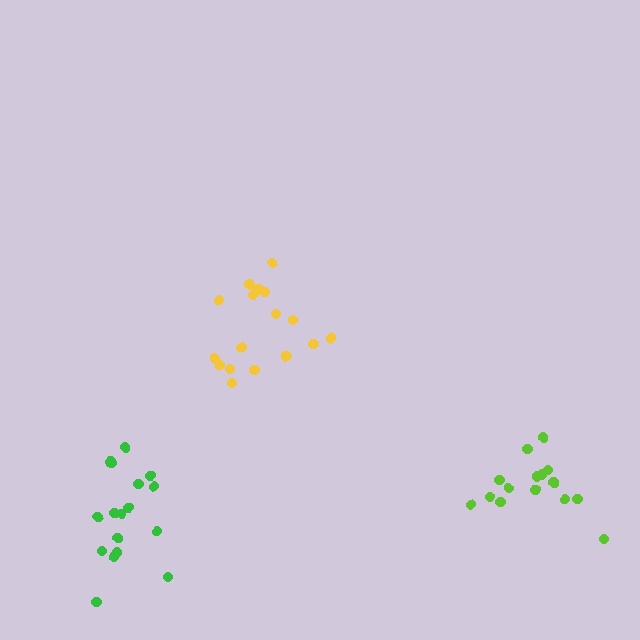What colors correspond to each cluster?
The clusters are colored: green, yellow, lime.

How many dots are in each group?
Group 1: 17 dots, Group 2: 17 dots, Group 3: 15 dots (49 total).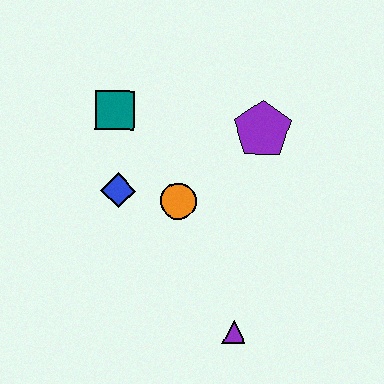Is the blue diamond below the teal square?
Yes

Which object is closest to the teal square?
The blue diamond is closest to the teal square.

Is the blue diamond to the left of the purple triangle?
Yes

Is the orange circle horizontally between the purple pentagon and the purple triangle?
No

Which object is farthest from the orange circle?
The purple triangle is farthest from the orange circle.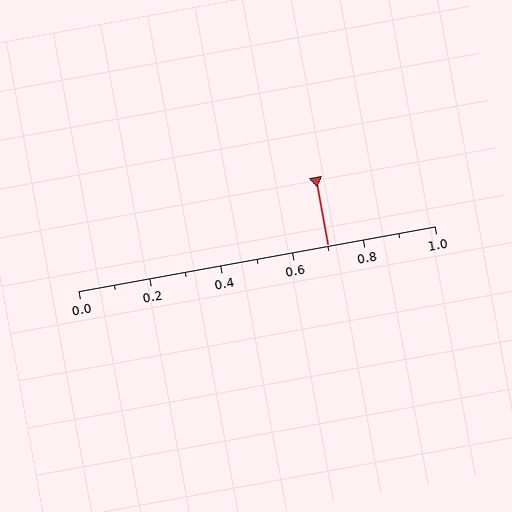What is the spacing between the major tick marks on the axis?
The major ticks are spaced 0.2 apart.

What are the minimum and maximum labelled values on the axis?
The axis runs from 0.0 to 1.0.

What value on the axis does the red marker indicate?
The marker indicates approximately 0.7.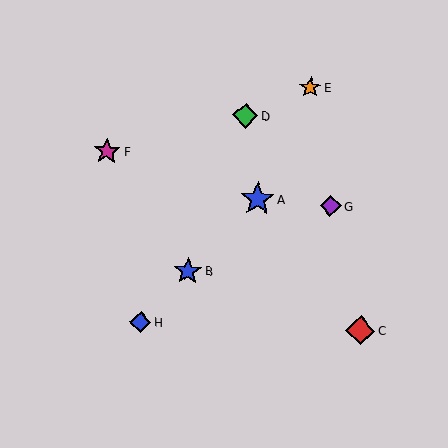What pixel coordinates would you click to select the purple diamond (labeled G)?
Click at (331, 206) to select the purple diamond G.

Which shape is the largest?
The blue star (labeled A) is the largest.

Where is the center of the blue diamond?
The center of the blue diamond is at (140, 322).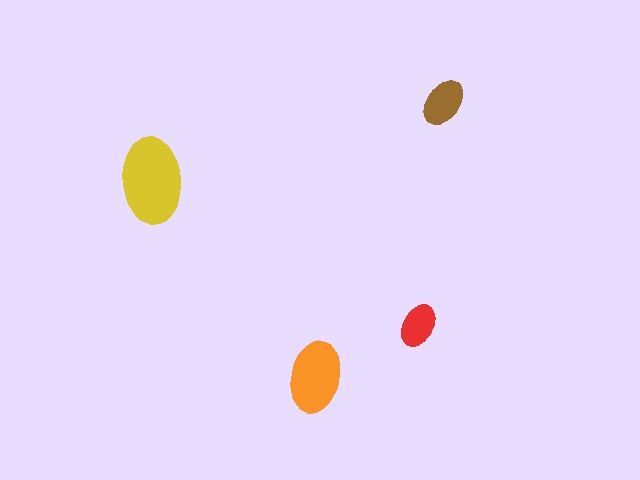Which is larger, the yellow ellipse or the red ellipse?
The yellow one.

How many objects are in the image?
There are 4 objects in the image.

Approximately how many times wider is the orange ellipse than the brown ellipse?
About 1.5 times wider.